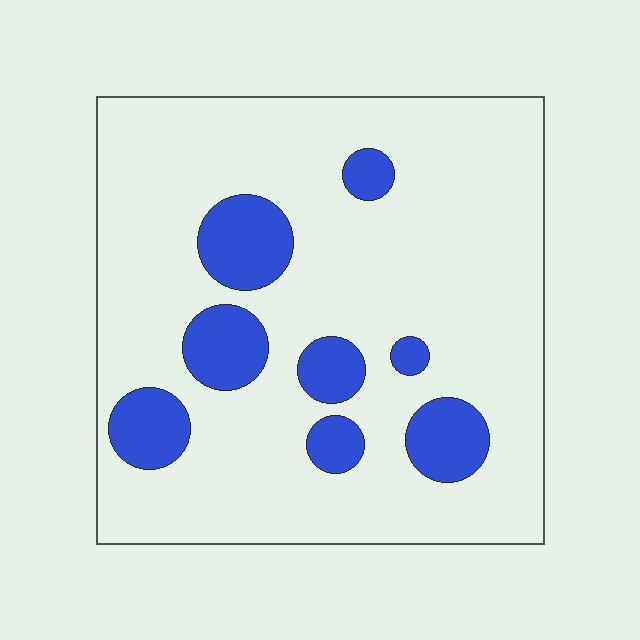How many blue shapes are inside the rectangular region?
8.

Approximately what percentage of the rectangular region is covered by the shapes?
Approximately 15%.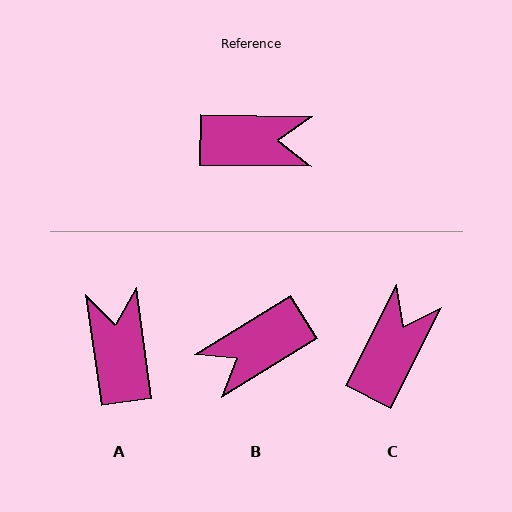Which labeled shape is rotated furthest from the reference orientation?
B, about 148 degrees away.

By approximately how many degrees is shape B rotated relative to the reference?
Approximately 148 degrees clockwise.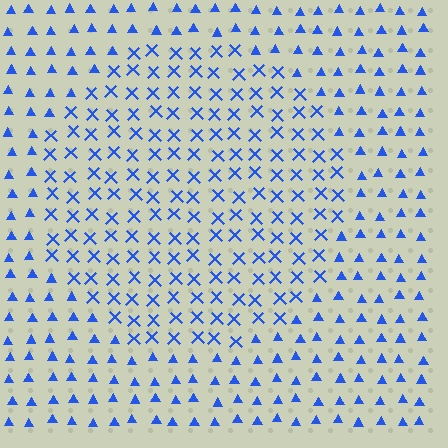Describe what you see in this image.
The image is filled with small blue elements arranged in a uniform grid. A circle-shaped region contains X marks, while the surrounding area contains triangles. The boundary is defined purely by the change in element shape.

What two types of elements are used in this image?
The image uses X marks inside the circle region and triangles outside it.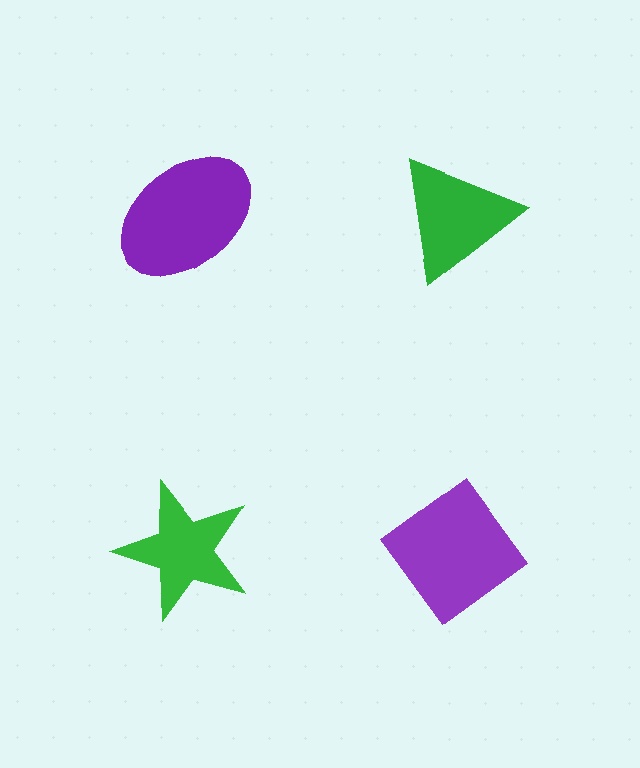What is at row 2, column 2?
A purple diamond.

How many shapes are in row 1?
2 shapes.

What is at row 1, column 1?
A purple ellipse.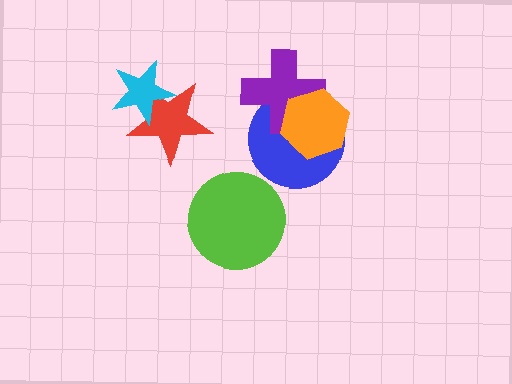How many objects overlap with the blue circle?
2 objects overlap with the blue circle.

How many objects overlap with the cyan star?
1 object overlaps with the cyan star.